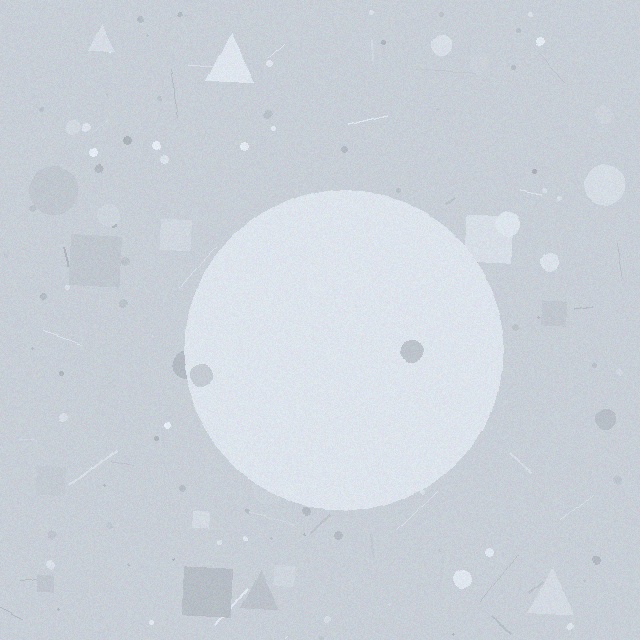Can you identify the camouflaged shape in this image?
The camouflaged shape is a circle.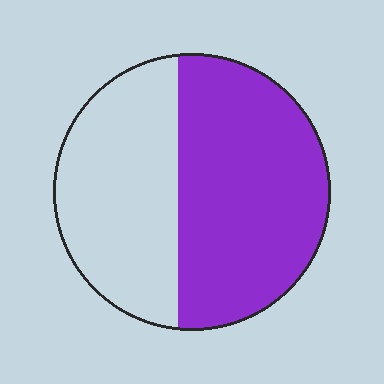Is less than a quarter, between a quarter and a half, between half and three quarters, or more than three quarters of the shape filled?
Between half and three quarters.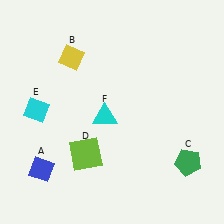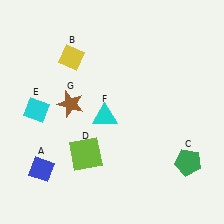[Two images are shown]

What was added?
A brown star (G) was added in Image 2.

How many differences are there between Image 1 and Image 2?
There is 1 difference between the two images.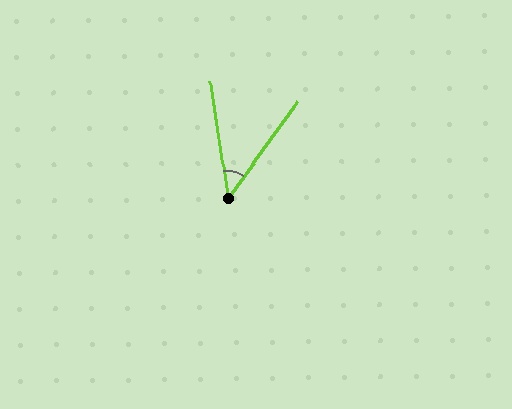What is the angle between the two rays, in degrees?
Approximately 44 degrees.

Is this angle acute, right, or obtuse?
It is acute.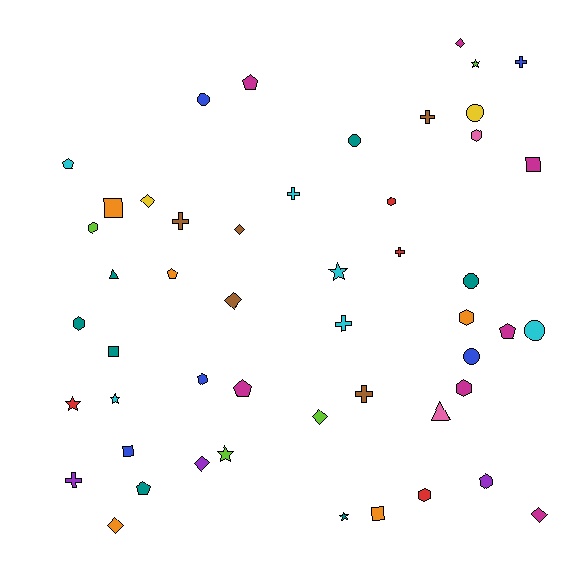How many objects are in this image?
There are 50 objects.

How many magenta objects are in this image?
There are 7 magenta objects.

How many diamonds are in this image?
There are 8 diamonds.